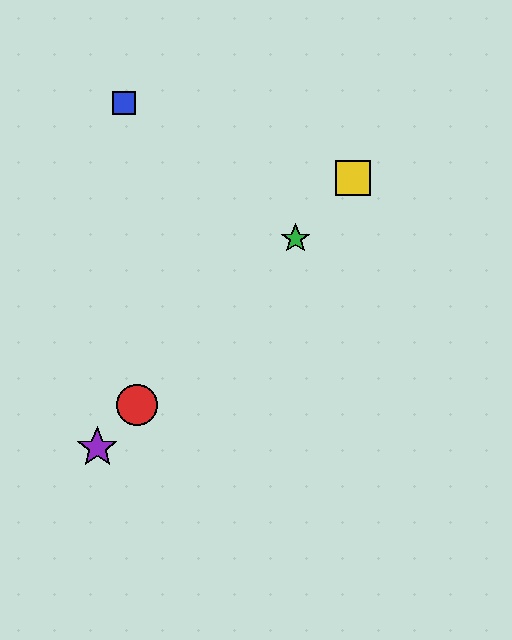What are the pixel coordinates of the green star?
The green star is at (296, 239).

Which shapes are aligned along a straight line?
The red circle, the green star, the yellow square, the purple star are aligned along a straight line.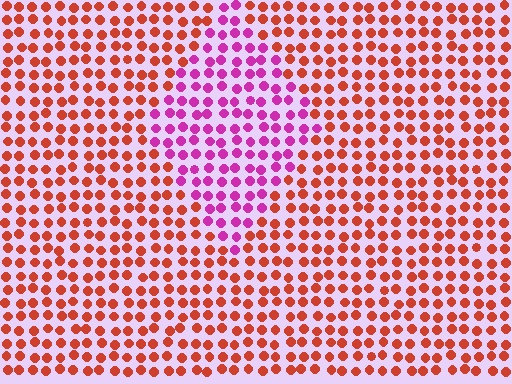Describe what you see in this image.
The image is filled with small red elements in a uniform arrangement. A diamond-shaped region is visible where the elements are tinted to a slightly different hue, forming a subtle color boundary.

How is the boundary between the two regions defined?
The boundary is defined purely by a slight shift in hue (about 55 degrees). Spacing, size, and orientation are identical on both sides.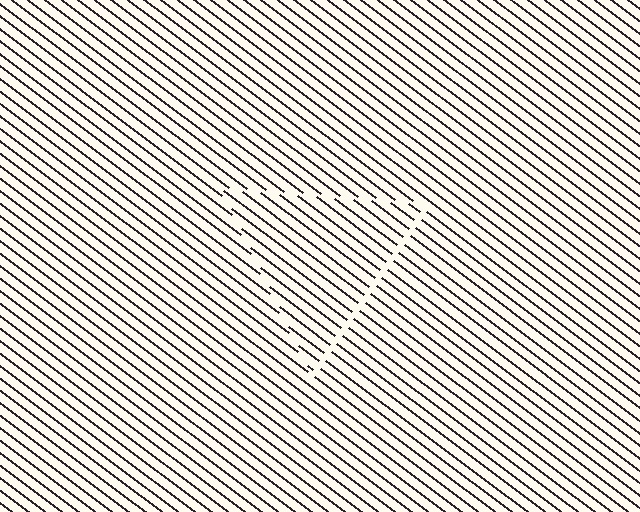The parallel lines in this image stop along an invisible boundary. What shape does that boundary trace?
An illusory triangle. The interior of the shape contains the same grating, shifted by half a period — the contour is defined by the phase discontinuity where line-ends from the inner and outer gratings abut.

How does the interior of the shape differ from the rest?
The interior of the shape contains the same grating, shifted by half a period — the contour is defined by the phase discontinuity where line-ends from the inner and outer gratings abut.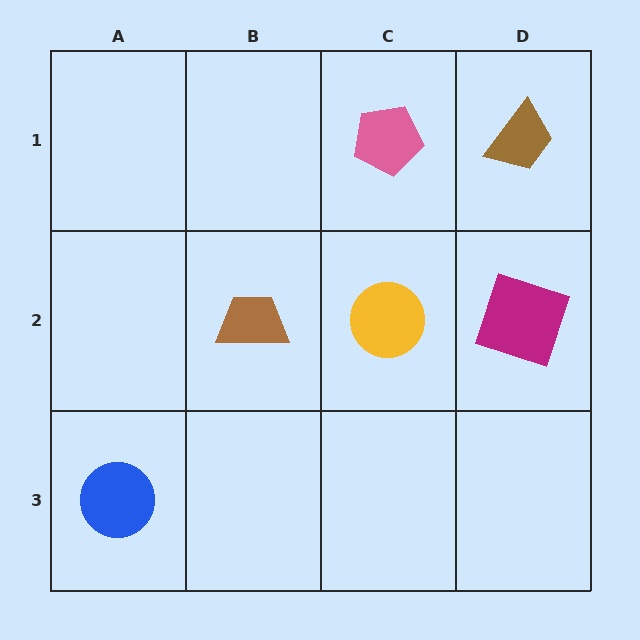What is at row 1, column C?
A pink pentagon.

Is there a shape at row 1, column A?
No, that cell is empty.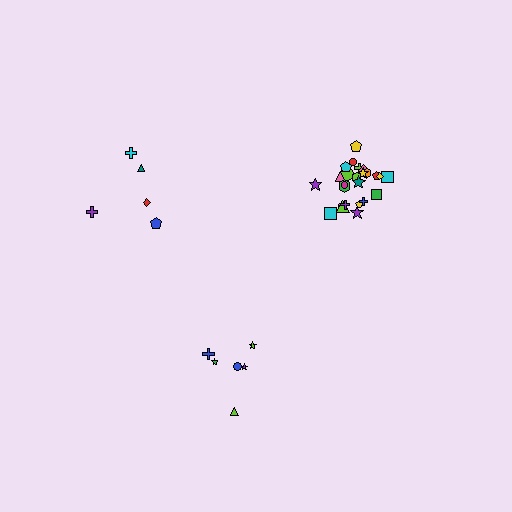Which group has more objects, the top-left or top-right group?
The top-right group.